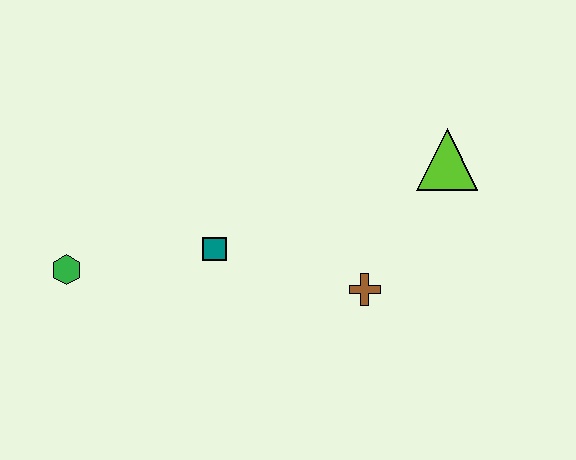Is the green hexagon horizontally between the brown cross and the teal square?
No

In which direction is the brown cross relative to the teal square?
The brown cross is to the right of the teal square.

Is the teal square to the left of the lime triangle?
Yes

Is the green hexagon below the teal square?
Yes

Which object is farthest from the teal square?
The lime triangle is farthest from the teal square.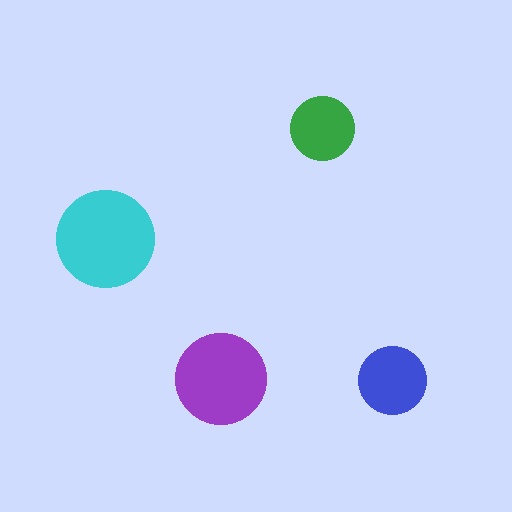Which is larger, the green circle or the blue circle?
The blue one.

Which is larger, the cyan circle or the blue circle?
The cyan one.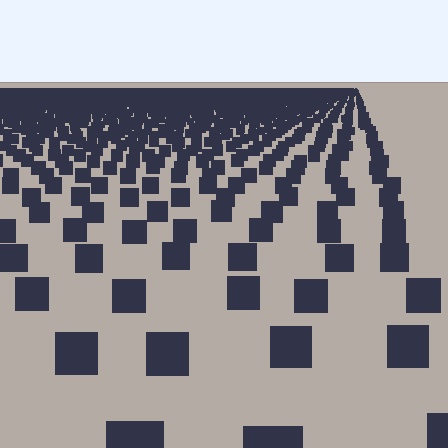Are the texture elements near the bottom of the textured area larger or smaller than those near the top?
Larger. Near the bottom, elements are closer to the viewer and appear at a bigger on-screen size.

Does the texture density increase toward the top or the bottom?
Density increases toward the top.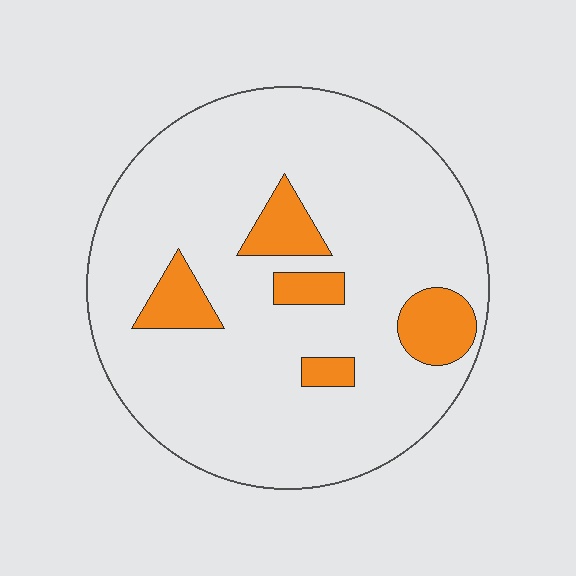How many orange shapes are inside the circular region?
5.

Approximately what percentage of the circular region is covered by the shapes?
Approximately 15%.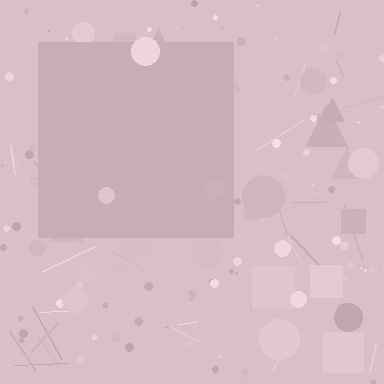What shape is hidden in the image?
A square is hidden in the image.